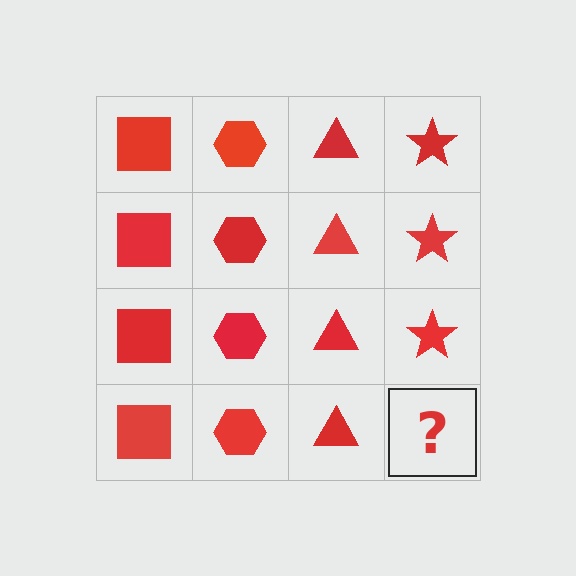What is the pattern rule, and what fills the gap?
The rule is that each column has a consistent shape. The gap should be filled with a red star.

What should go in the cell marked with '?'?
The missing cell should contain a red star.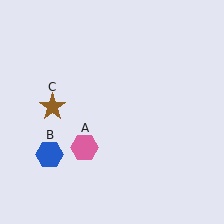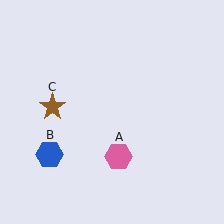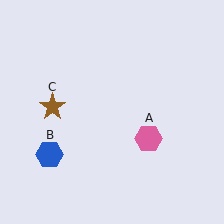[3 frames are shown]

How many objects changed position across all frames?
1 object changed position: pink hexagon (object A).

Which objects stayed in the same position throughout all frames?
Blue hexagon (object B) and brown star (object C) remained stationary.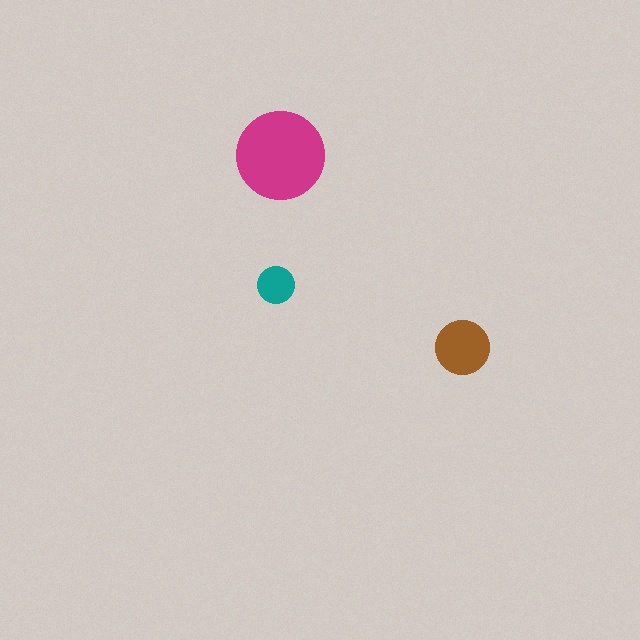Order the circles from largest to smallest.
the magenta one, the brown one, the teal one.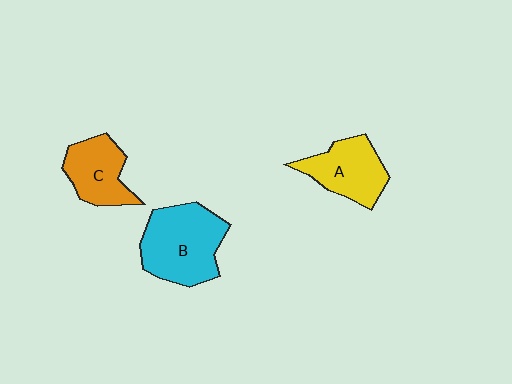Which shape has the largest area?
Shape B (cyan).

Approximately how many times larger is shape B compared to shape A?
Approximately 1.4 times.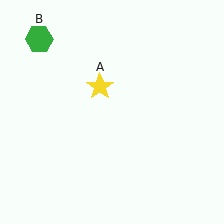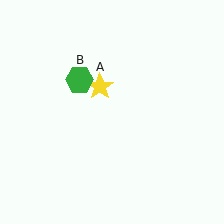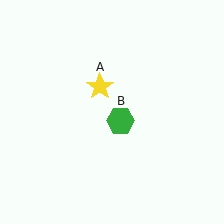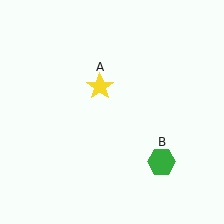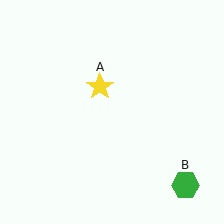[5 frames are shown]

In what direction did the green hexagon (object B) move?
The green hexagon (object B) moved down and to the right.